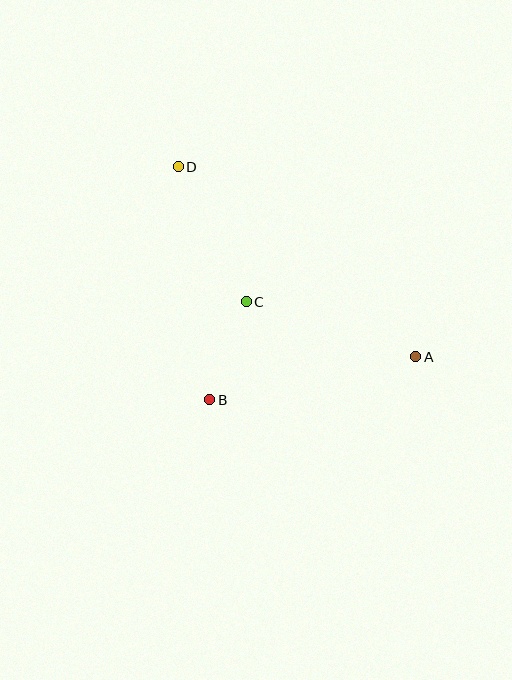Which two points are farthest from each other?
Points A and D are farthest from each other.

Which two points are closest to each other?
Points B and C are closest to each other.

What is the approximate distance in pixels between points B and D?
The distance between B and D is approximately 235 pixels.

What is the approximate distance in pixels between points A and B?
The distance between A and B is approximately 210 pixels.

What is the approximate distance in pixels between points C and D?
The distance between C and D is approximately 151 pixels.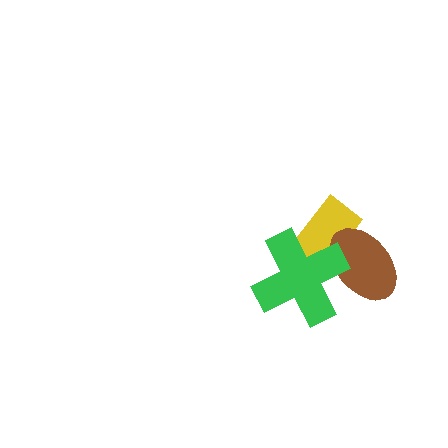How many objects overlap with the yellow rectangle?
2 objects overlap with the yellow rectangle.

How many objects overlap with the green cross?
2 objects overlap with the green cross.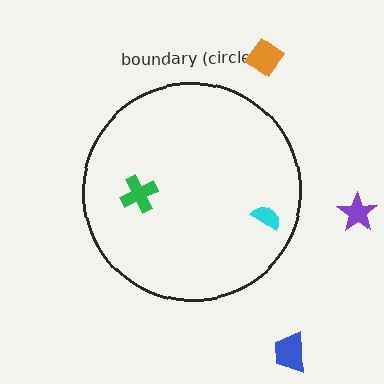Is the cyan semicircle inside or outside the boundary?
Inside.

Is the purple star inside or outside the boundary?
Outside.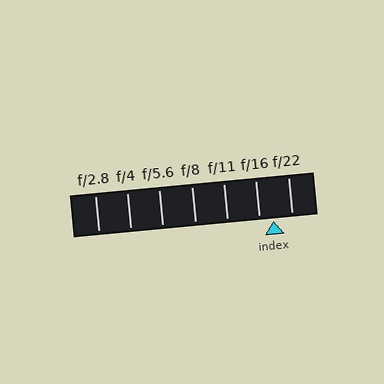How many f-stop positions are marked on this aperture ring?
There are 7 f-stop positions marked.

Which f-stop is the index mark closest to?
The index mark is closest to f/16.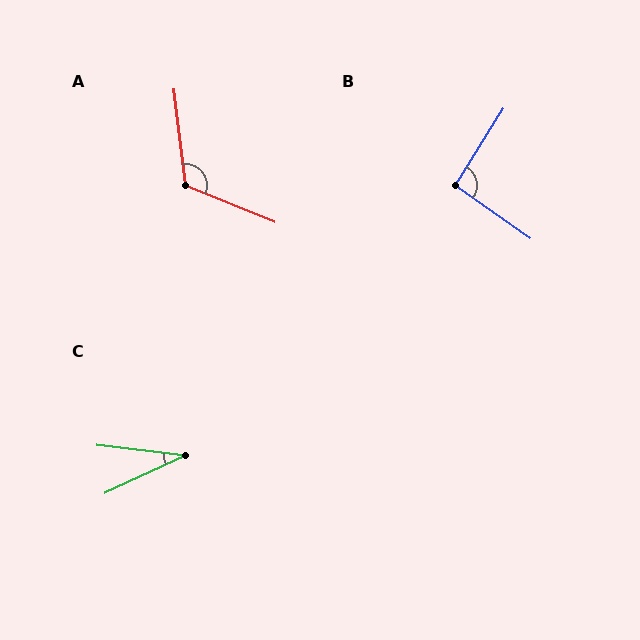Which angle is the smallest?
C, at approximately 31 degrees.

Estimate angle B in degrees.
Approximately 93 degrees.